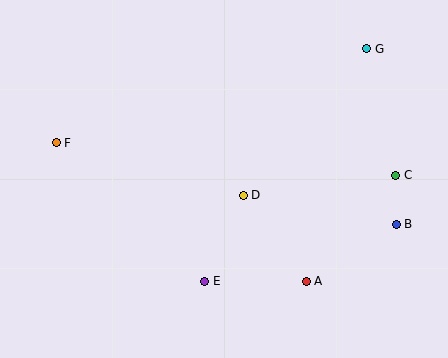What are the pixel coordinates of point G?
Point G is at (367, 49).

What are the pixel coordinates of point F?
Point F is at (56, 143).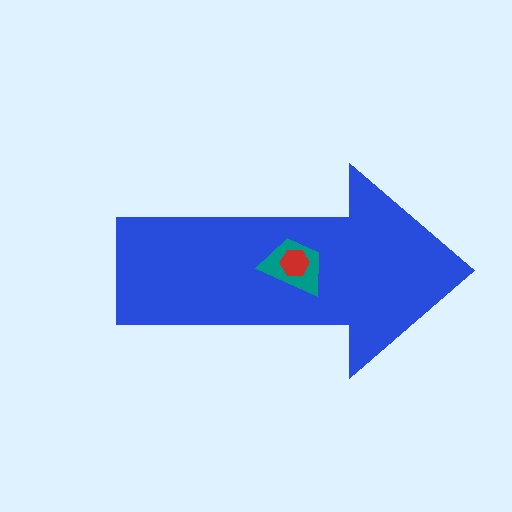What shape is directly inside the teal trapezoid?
The red hexagon.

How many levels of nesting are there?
3.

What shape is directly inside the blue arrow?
The teal trapezoid.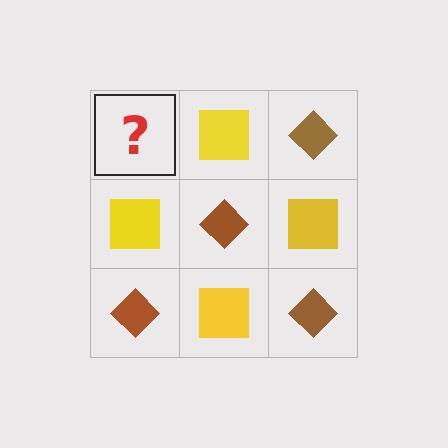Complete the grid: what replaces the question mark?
The question mark should be replaced with a brown diamond.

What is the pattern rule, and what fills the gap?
The rule is that it alternates brown diamond and yellow square in a checkerboard pattern. The gap should be filled with a brown diamond.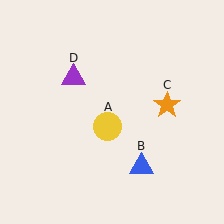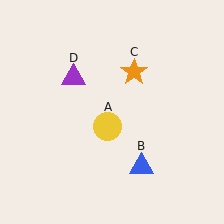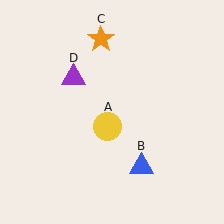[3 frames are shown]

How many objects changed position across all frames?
1 object changed position: orange star (object C).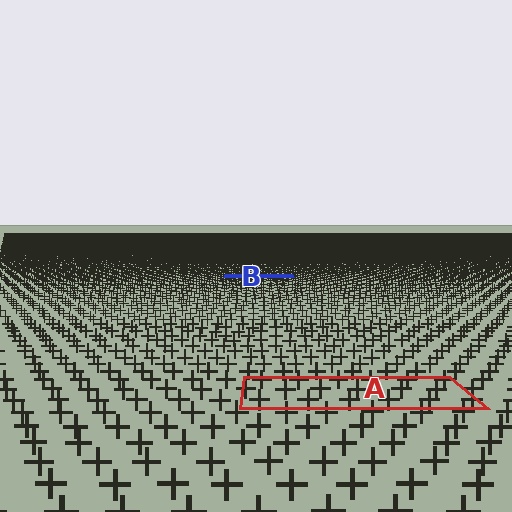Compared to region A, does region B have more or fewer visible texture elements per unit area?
Region B has more texture elements per unit area — they are packed more densely because it is farther away.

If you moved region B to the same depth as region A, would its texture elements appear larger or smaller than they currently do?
They would appear larger. At a closer depth, the same texture elements are projected at a bigger on-screen size.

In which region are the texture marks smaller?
The texture marks are smaller in region B, because it is farther away.